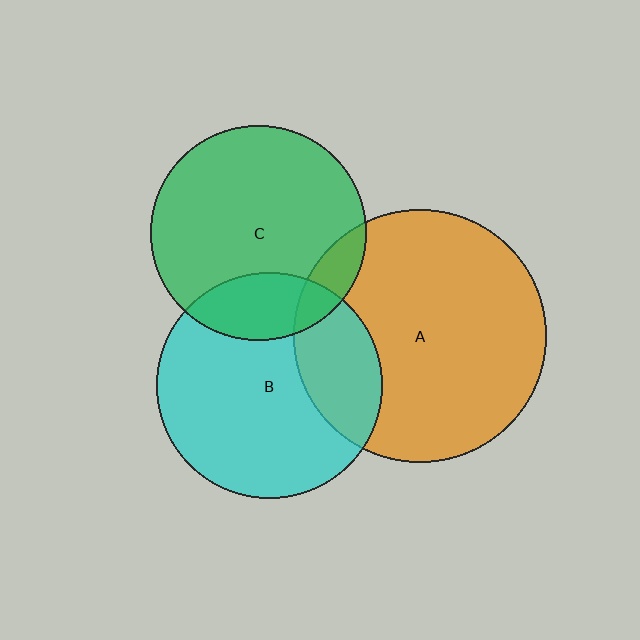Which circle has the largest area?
Circle A (orange).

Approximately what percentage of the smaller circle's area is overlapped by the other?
Approximately 10%.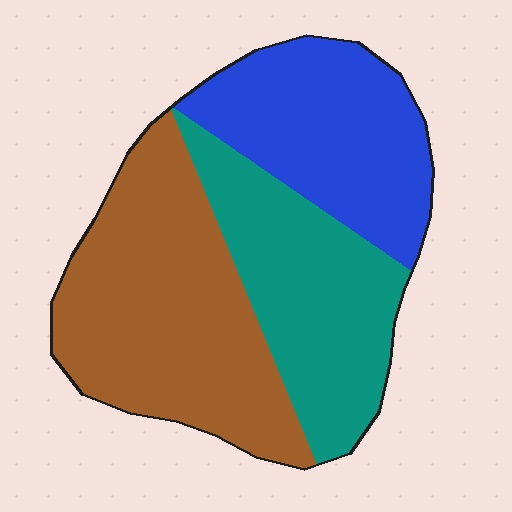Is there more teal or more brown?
Brown.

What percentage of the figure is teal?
Teal covers about 30% of the figure.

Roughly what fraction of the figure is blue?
Blue takes up about one quarter (1/4) of the figure.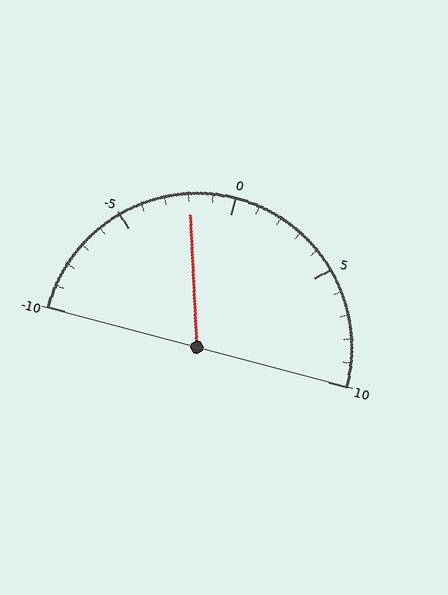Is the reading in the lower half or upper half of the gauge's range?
The reading is in the lower half of the range (-10 to 10).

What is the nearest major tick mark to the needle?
The nearest major tick mark is 0.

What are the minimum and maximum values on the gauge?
The gauge ranges from -10 to 10.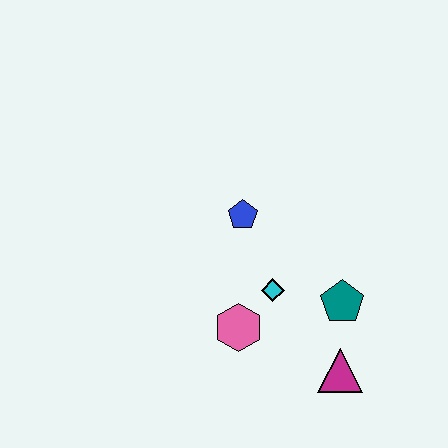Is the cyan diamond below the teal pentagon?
No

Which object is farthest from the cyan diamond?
The magenta triangle is farthest from the cyan diamond.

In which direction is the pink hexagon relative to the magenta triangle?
The pink hexagon is to the left of the magenta triangle.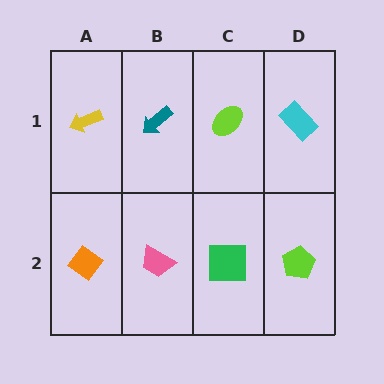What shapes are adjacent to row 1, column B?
A pink trapezoid (row 2, column B), a yellow arrow (row 1, column A), a lime ellipse (row 1, column C).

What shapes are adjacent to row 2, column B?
A teal arrow (row 1, column B), an orange diamond (row 2, column A), a green square (row 2, column C).